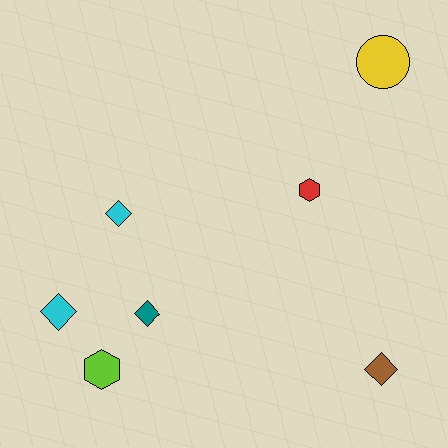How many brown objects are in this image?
There is 1 brown object.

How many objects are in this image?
There are 7 objects.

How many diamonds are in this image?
There are 4 diamonds.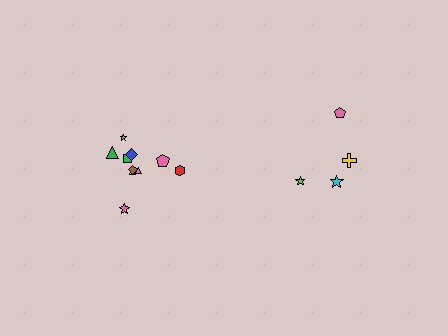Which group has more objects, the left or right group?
The left group.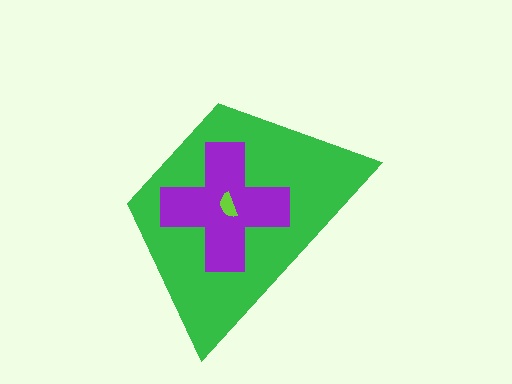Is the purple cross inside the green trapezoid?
Yes.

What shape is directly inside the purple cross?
The lime semicircle.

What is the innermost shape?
The lime semicircle.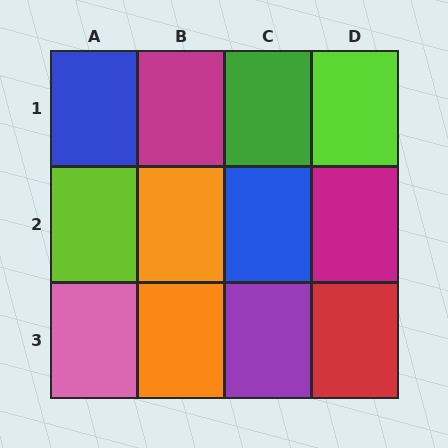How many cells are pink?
1 cell is pink.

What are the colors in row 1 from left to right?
Blue, magenta, green, lime.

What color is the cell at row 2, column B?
Orange.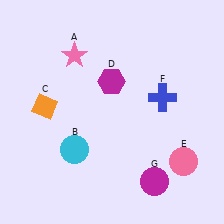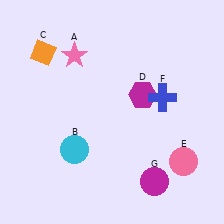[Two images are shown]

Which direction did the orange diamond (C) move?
The orange diamond (C) moved up.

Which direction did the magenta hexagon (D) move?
The magenta hexagon (D) moved right.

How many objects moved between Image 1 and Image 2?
2 objects moved between the two images.